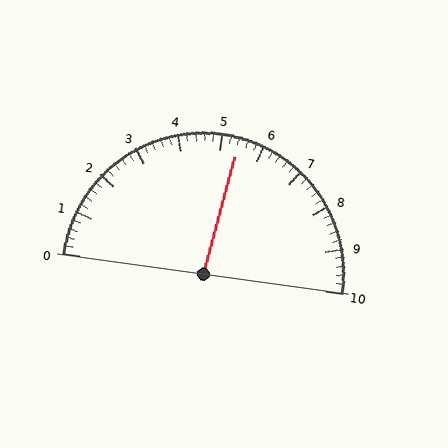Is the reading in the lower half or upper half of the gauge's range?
The reading is in the upper half of the range (0 to 10).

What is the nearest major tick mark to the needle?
The nearest major tick mark is 5.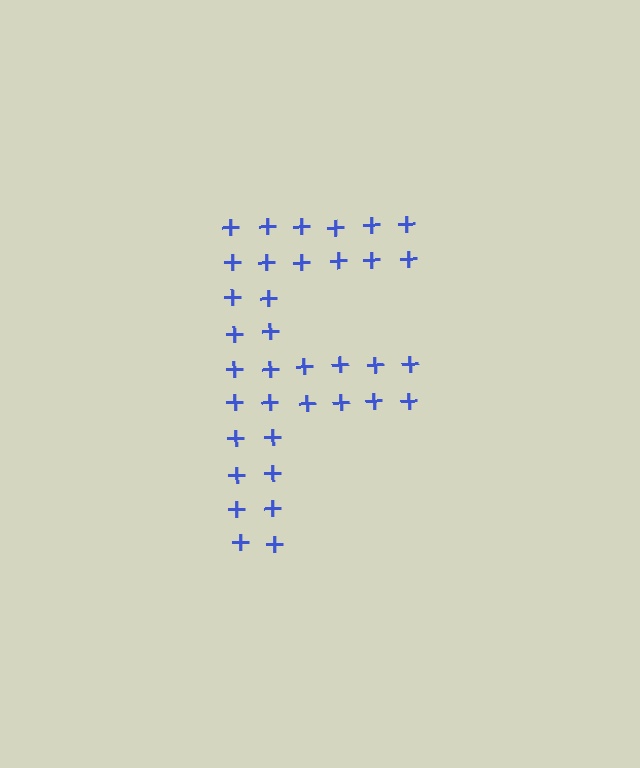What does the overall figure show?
The overall figure shows the letter F.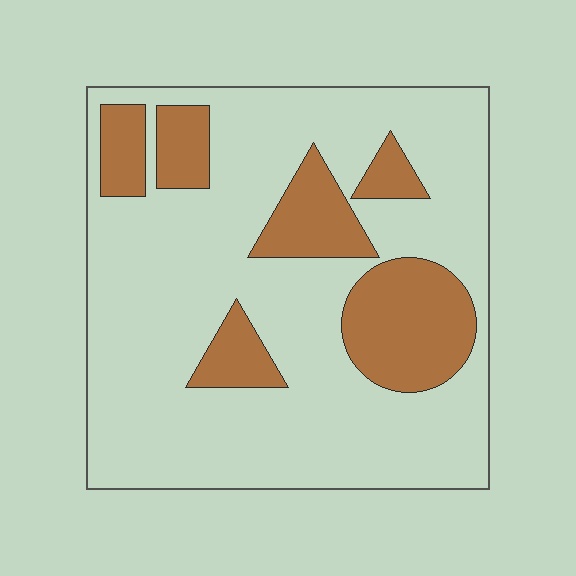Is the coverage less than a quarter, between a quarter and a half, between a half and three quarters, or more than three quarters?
Less than a quarter.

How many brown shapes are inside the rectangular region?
6.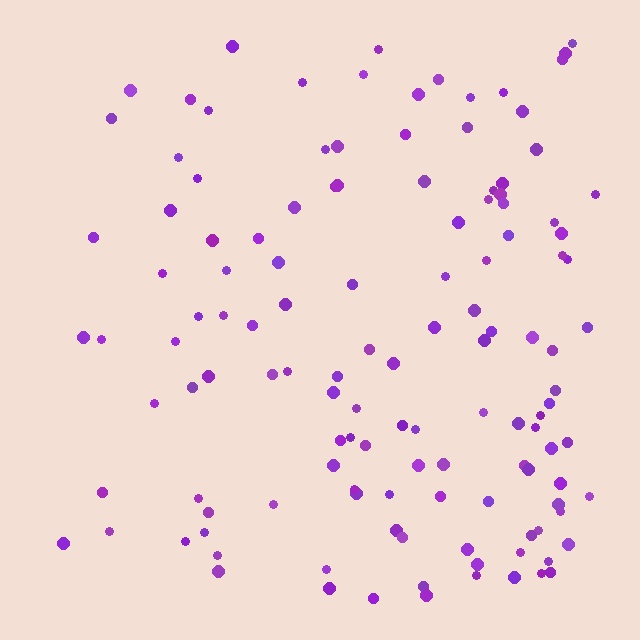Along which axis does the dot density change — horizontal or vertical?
Horizontal.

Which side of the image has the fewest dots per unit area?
The left.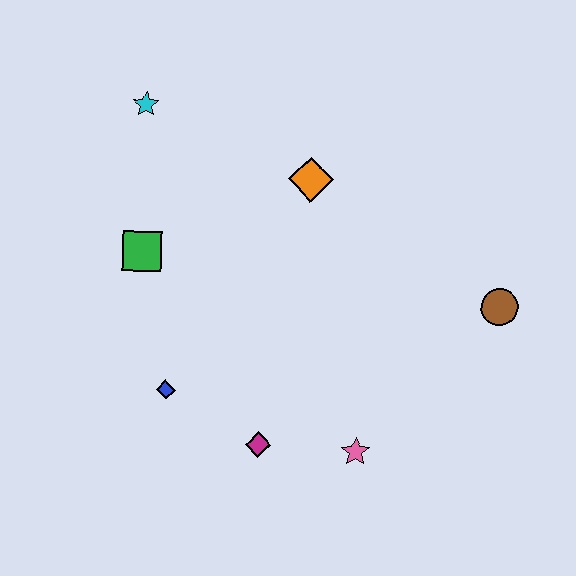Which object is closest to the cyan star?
The green square is closest to the cyan star.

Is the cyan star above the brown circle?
Yes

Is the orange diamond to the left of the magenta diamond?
No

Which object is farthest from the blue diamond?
The brown circle is farthest from the blue diamond.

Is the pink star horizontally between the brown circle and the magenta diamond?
Yes